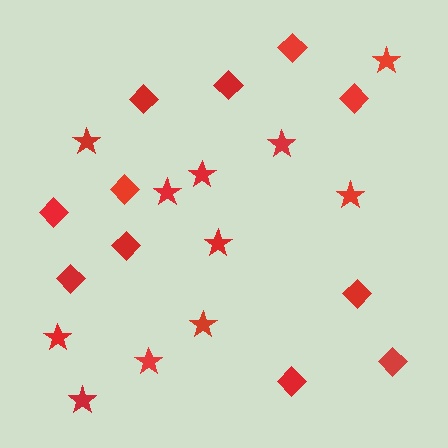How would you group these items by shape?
There are 2 groups: one group of stars (11) and one group of diamonds (11).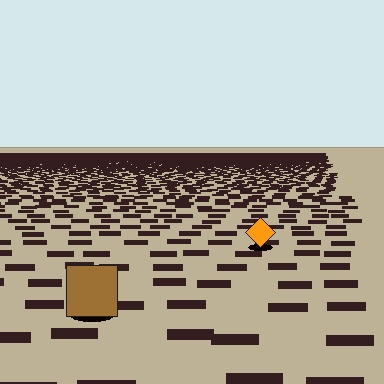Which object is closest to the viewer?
The brown square is closest. The texture marks near it are larger and more spread out.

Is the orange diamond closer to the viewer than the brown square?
No. The brown square is closer — you can tell from the texture gradient: the ground texture is coarser near it.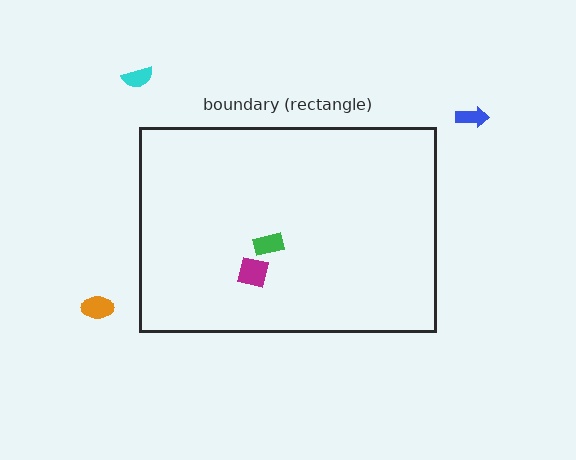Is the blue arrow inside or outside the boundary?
Outside.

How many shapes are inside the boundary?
2 inside, 3 outside.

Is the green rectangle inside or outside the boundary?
Inside.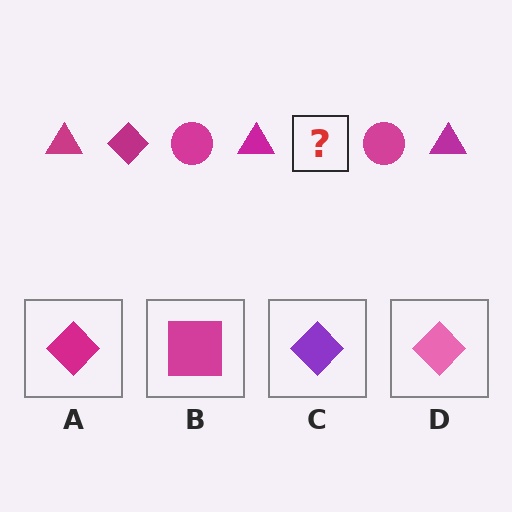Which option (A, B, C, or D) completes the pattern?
A.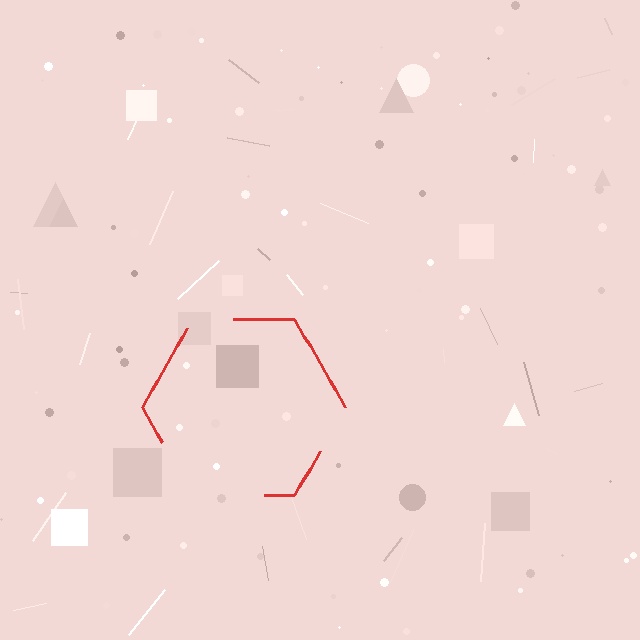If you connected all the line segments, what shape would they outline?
They would outline a hexagon.